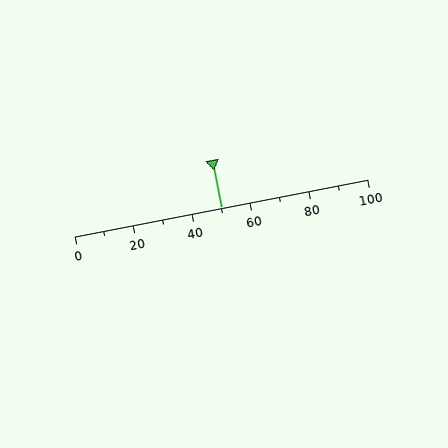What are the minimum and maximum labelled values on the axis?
The axis runs from 0 to 100.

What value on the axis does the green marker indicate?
The marker indicates approximately 50.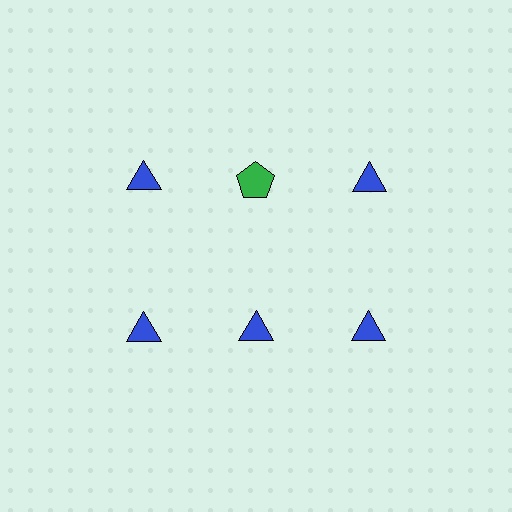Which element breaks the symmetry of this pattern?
The green pentagon in the top row, second from left column breaks the symmetry. All other shapes are blue triangles.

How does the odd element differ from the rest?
It differs in both color (green instead of blue) and shape (pentagon instead of triangle).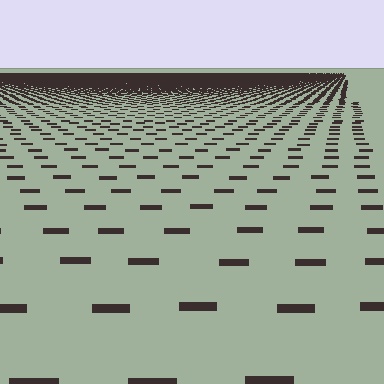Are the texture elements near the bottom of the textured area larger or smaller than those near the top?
Larger. Near the bottom, elements are closer to the viewer and appear at a bigger on-screen size.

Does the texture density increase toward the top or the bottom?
Density increases toward the top.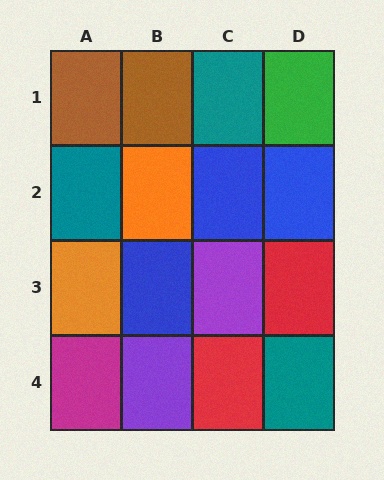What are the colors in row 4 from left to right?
Magenta, purple, red, teal.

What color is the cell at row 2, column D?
Blue.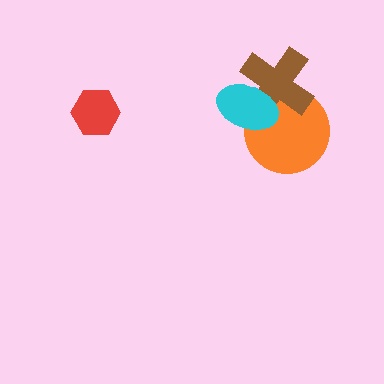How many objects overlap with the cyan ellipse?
2 objects overlap with the cyan ellipse.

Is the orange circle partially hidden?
Yes, it is partially covered by another shape.